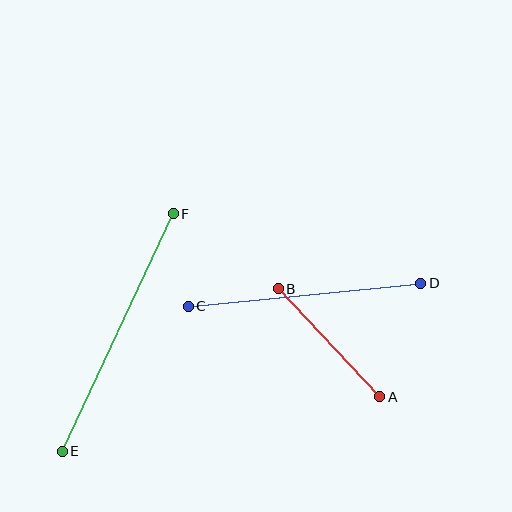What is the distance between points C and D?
The distance is approximately 233 pixels.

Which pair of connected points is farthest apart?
Points E and F are farthest apart.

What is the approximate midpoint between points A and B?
The midpoint is at approximately (329, 343) pixels.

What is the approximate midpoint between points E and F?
The midpoint is at approximately (118, 332) pixels.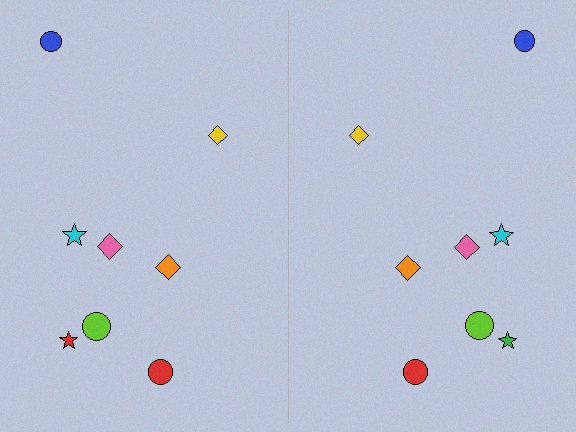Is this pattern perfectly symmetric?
No, the pattern is not perfectly symmetric. The green star on the right side breaks the symmetry — its mirror counterpart is red.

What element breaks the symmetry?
The green star on the right side breaks the symmetry — its mirror counterpart is red.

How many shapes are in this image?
There are 16 shapes in this image.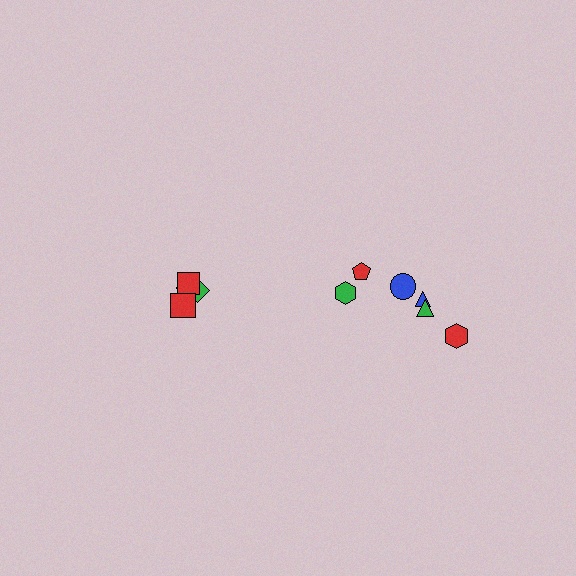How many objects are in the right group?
There are 6 objects.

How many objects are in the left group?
There are 4 objects.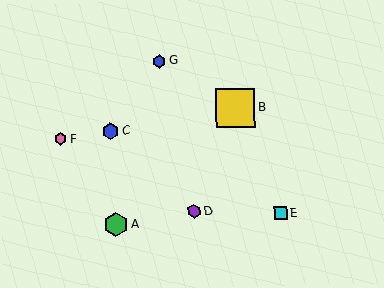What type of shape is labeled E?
Shape E is a cyan square.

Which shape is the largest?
The yellow square (labeled B) is the largest.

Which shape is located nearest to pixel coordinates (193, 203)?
The purple hexagon (labeled D) at (194, 211) is nearest to that location.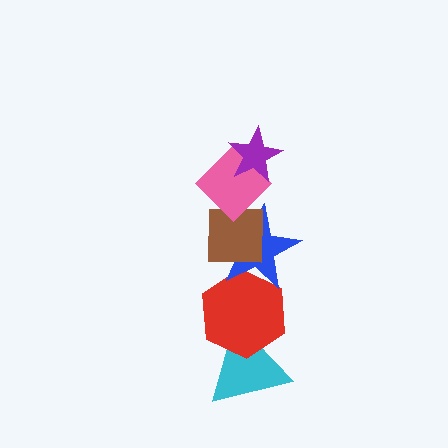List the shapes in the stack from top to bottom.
From top to bottom: the purple star, the pink diamond, the brown square, the blue star, the red hexagon, the cyan triangle.